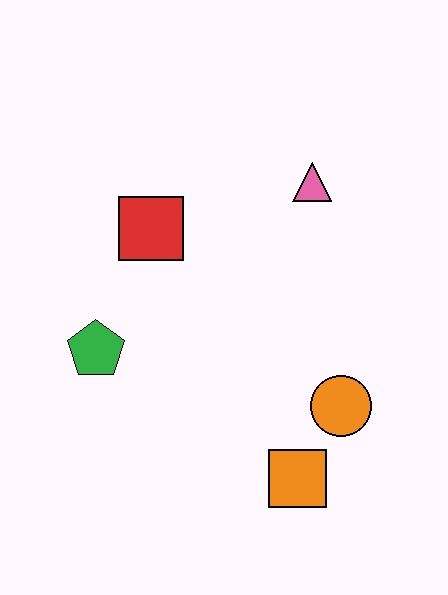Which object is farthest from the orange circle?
The red square is farthest from the orange circle.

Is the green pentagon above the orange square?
Yes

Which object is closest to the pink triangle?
The red square is closest to the pink triangle.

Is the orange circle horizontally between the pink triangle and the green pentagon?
No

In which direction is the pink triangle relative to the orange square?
The pink triangle is above the orange square.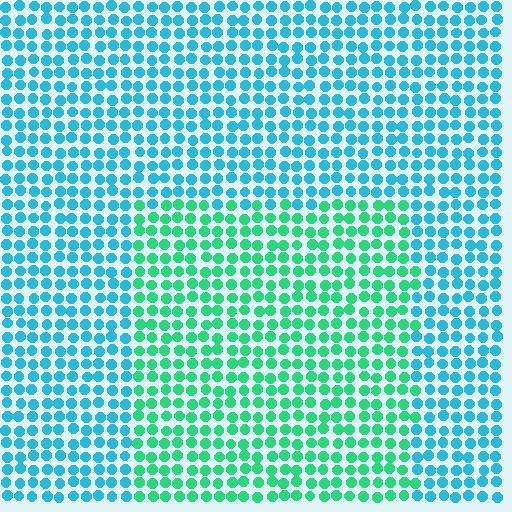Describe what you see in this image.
The image is filled with small cyan elements in a uniform arrangement. A rectangle-shaped region is visible where the elements are tinted to a slightly different hue, forming a subtle color boundary.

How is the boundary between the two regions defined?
The boundary is defined purely by a slight shift in hue (about 42 degrees). Spacing, size, and orientation are identical on both sides.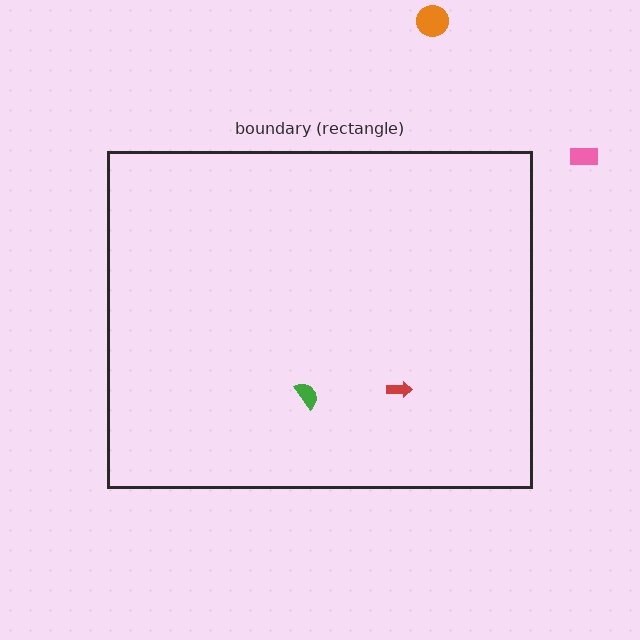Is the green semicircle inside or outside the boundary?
Inside.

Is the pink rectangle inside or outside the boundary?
Outside.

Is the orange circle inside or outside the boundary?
Outside.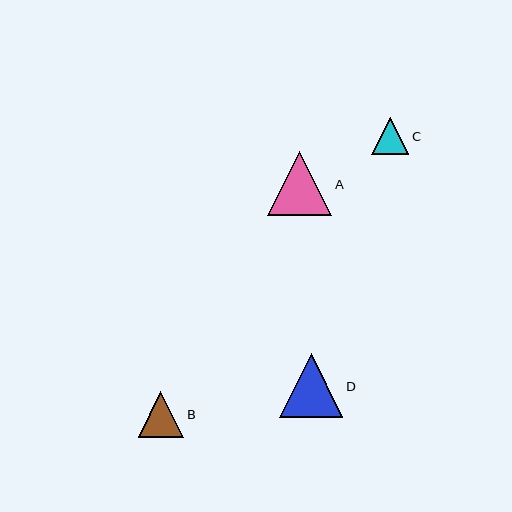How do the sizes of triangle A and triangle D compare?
Triangle A and triangle D are approximately the same size.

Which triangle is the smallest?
Triangle C is the smallest with a size of approximately 37 pixels.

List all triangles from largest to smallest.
From largest to smallest: A, D, B, C.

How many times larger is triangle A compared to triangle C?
Triangle A is approximately 1.7 times the size of triangle C.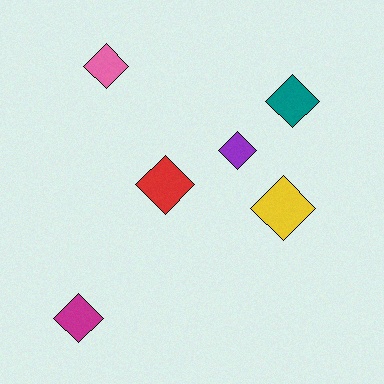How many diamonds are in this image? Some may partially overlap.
There are 6 diamonds.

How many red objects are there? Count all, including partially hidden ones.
There is 1 red object.